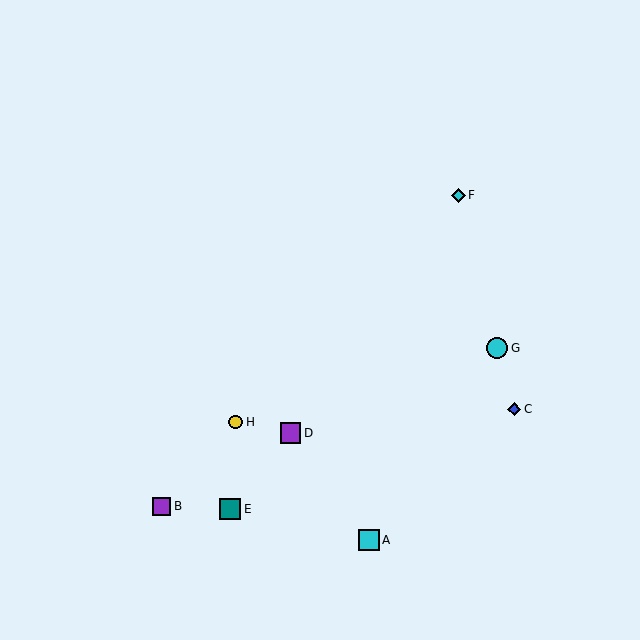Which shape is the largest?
The cyan circle (labeled G) is the largest.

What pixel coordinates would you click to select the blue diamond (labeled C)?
Click at (514, 409) to select the blue diamond C.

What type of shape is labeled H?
Shape H is a yellow circle.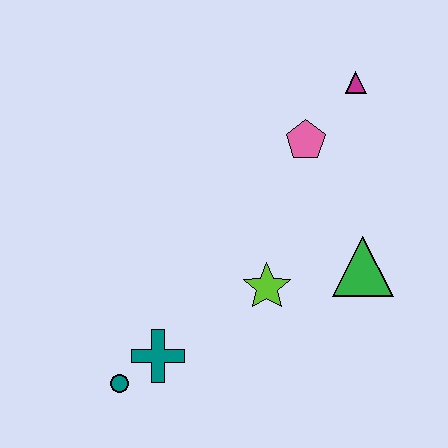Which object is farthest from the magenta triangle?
The teal circle is farthest from the magenta triangle.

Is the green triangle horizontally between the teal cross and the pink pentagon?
No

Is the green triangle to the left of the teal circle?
No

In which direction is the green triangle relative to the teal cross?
The green triangle is to the right of the teal cross.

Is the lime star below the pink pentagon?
Yes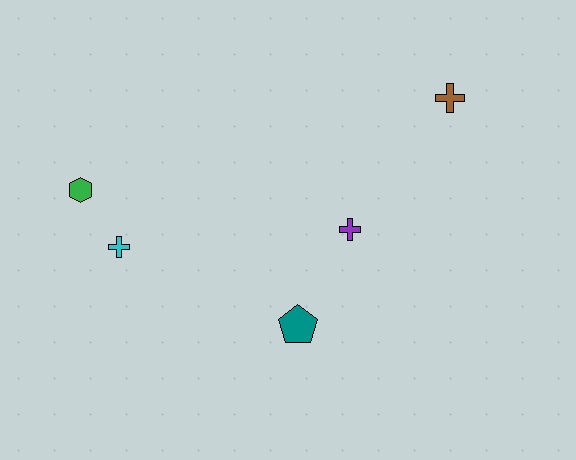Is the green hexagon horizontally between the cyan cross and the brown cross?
No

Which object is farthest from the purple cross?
The green hexagon is farthest from the purple cross.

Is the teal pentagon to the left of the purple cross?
Yes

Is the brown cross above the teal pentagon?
Yes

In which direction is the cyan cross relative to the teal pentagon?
The cyan cross is to the left of the teal pentagon.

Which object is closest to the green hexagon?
The cyan cross is closest to the green hexagon.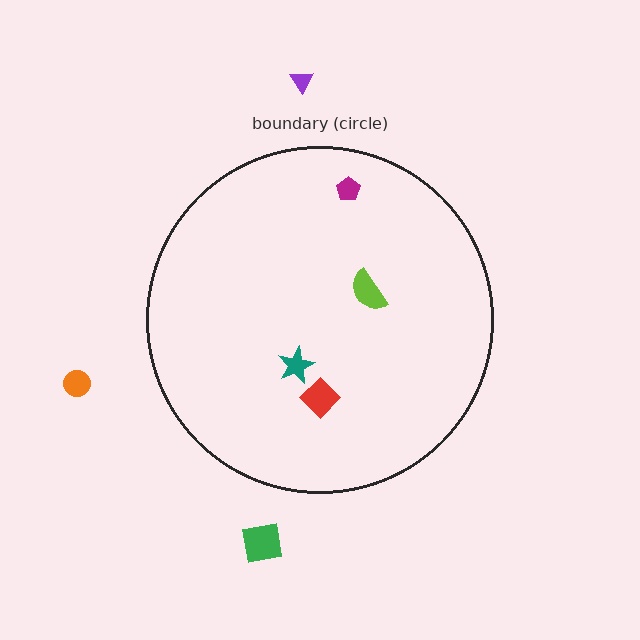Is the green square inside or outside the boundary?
Outside.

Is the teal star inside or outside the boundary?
Inside.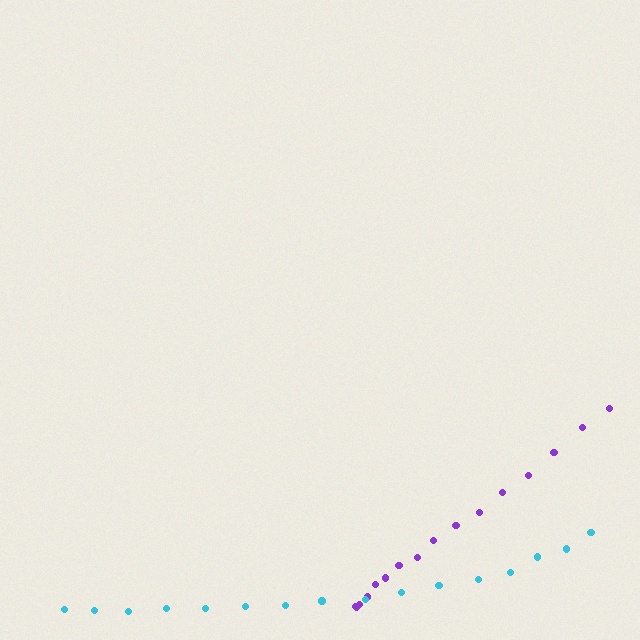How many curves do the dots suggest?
There are 2 distinct paths.